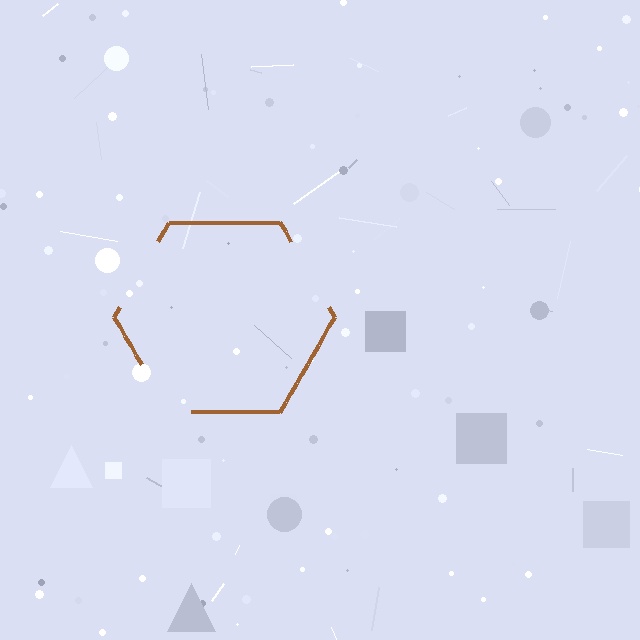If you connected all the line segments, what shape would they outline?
They would outline a hexagon.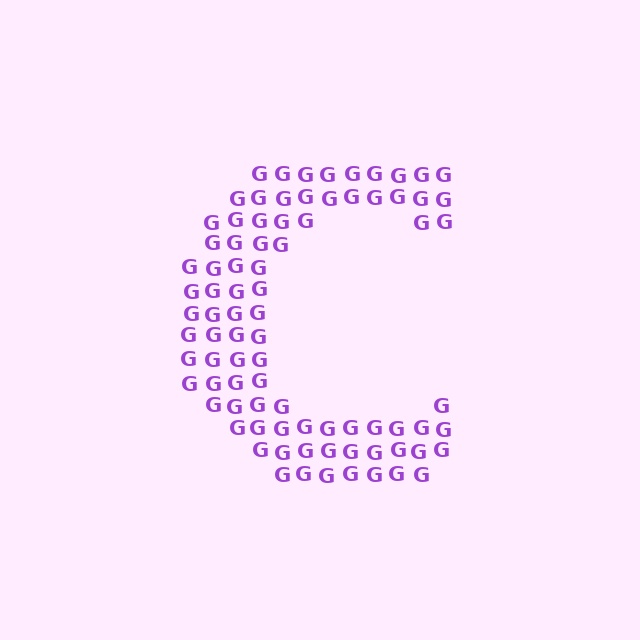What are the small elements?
The small elements are letter G's.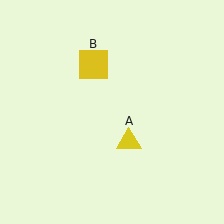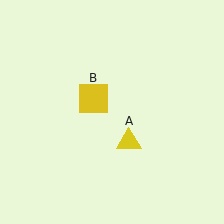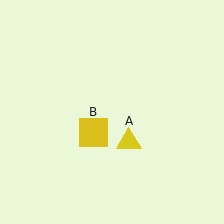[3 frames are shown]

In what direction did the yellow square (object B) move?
The yellow square (object B) moved down.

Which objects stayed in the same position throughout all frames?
Yellow triangle (object A) remained stationary.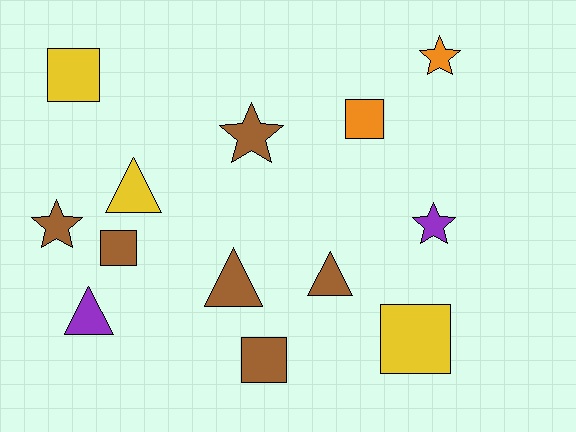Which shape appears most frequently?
Square, with 5 objects.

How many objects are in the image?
There are 13 objects.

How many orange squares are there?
There is 1 orange square.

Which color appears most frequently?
Brown, with 6 objects.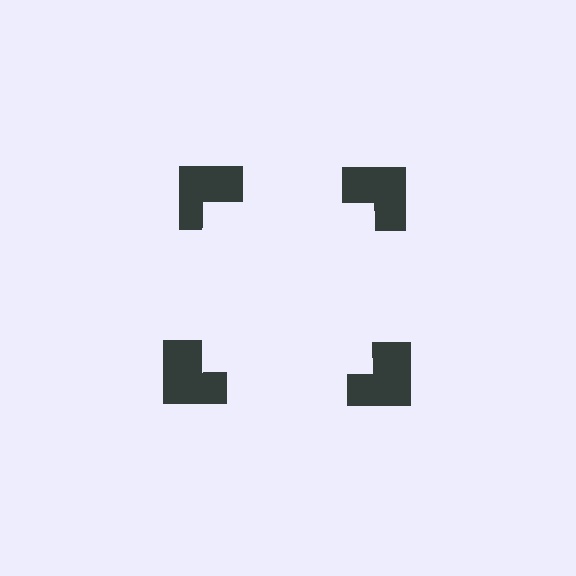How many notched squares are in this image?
There are 4 — one at each vertex of the illusory square.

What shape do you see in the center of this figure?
An illusory square — its edges are inferred from the aligned wedge cuts in the notched squares, not physically drawn.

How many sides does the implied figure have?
4 sides.